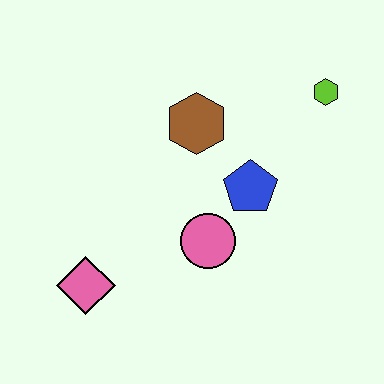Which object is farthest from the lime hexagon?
The pink diamond is farthest from the lime hexagon.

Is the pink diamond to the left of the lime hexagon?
Yes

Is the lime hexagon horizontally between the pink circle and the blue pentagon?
No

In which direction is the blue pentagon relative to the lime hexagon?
The blue pentagon is below the lime hexagon.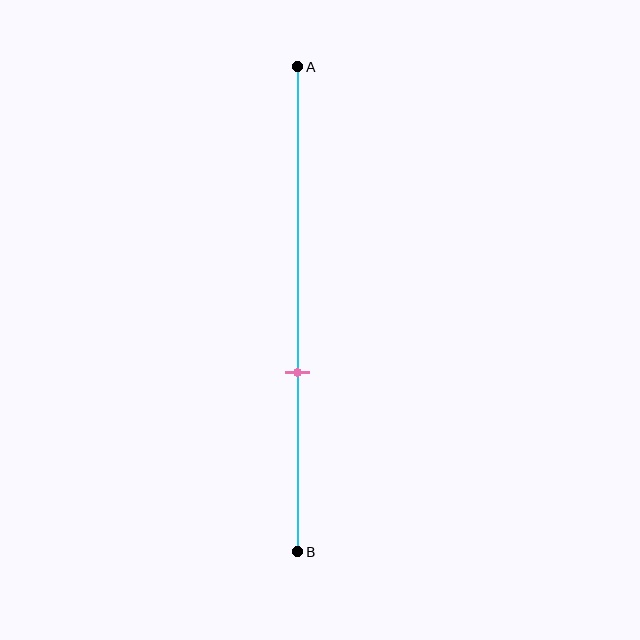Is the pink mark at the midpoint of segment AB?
No, the mark is at about 65% from A, not at the 50% midpoint.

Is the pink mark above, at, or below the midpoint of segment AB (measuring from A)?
The pink mark is below the midpoint of segment AB.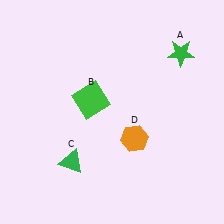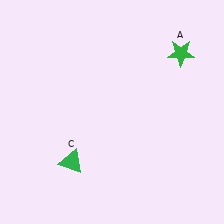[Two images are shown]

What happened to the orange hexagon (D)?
The orange hexagon (D) was removed in Image 2. It was in the bottom-right area of Image 1.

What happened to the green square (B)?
The green square (B) was removed in Image 2. It was in the top-left area of Image 1.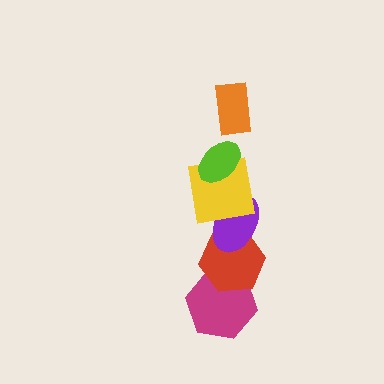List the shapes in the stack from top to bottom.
From top to bottom: the orange rectangle, the lime ellipse, the yellow square, the purple ellipse, the red hexagon, the magenta hexagon.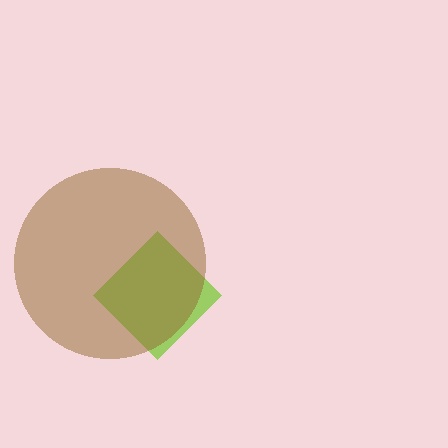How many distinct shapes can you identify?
There are 2 distinct shapes: a lime diamond, a brown circle.